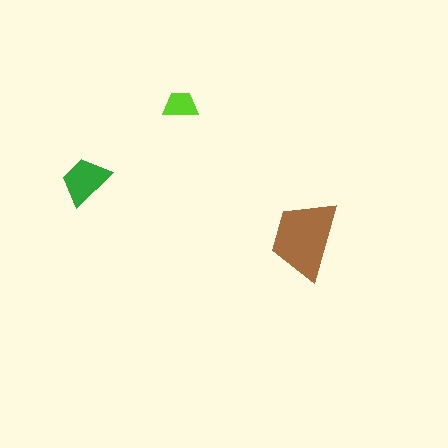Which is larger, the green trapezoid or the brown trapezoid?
The brown one.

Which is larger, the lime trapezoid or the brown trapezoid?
The brown one.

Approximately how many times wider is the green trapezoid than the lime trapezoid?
About 1.5 times wider.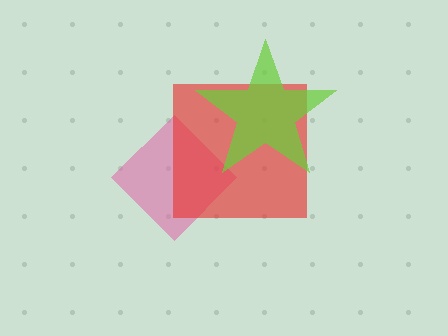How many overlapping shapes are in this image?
There are 3 overlapping shapes in the image.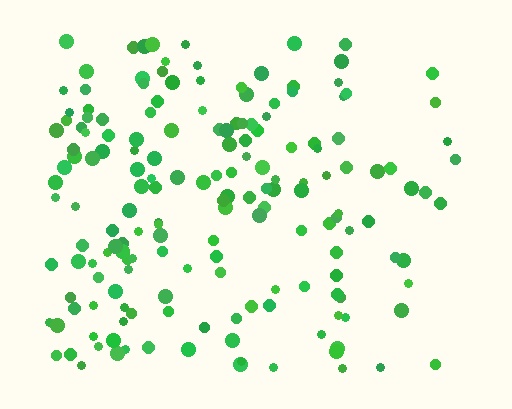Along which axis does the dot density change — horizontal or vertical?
Horizontal.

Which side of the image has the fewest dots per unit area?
The right.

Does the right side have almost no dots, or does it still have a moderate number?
Still a moderate number, just noticeably fewer than the left.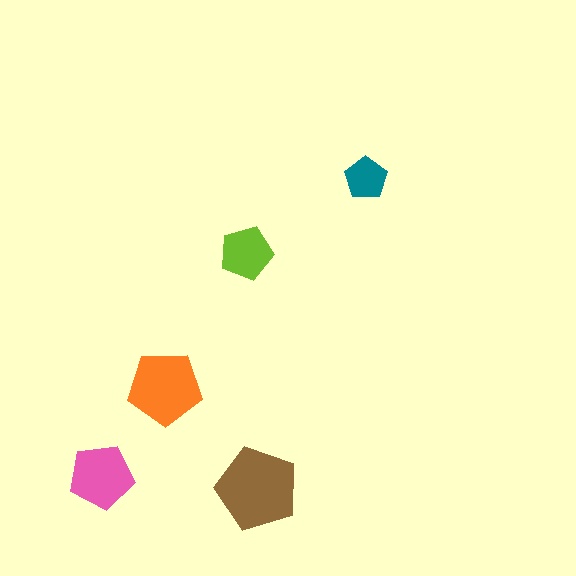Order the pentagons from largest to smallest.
the brown one, the orange one, the pink one, the lime one, the teal one.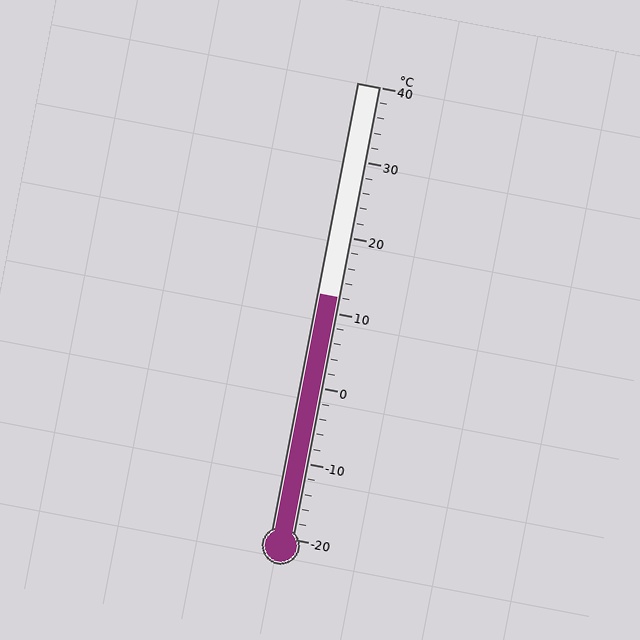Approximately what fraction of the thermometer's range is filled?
The thermometer is filled to approximately 55% of its range.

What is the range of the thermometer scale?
The thermometer scale ranges from -20°C to 40°C.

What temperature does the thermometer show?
The thermometer shows approximately 12°C.